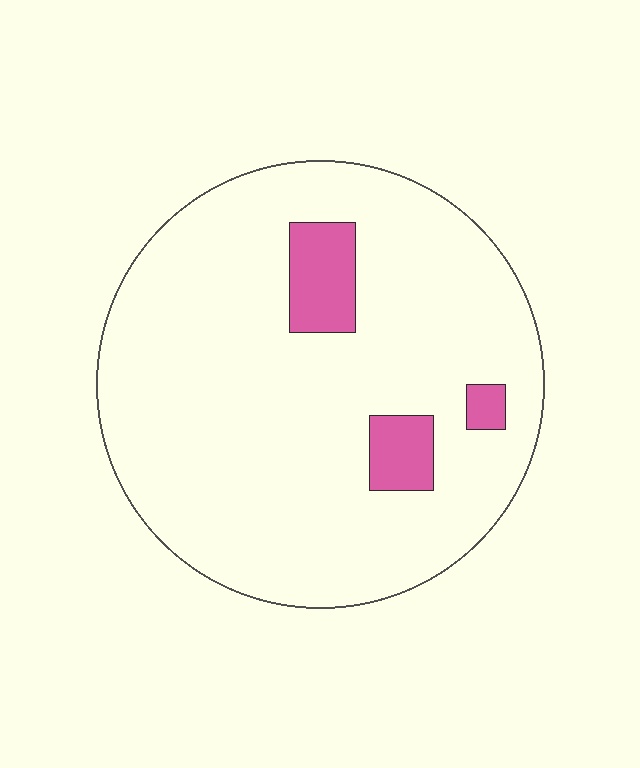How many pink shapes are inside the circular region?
3.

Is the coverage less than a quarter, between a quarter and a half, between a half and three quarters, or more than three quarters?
Less than a quarter.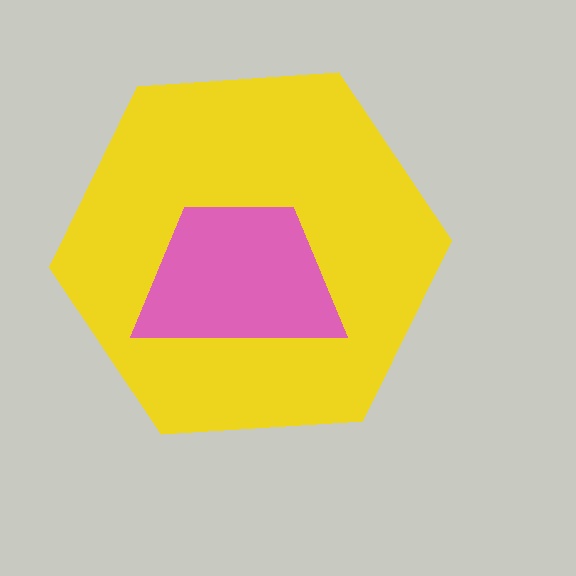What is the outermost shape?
The yellow hexagon.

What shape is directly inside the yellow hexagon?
The pink trapezoid.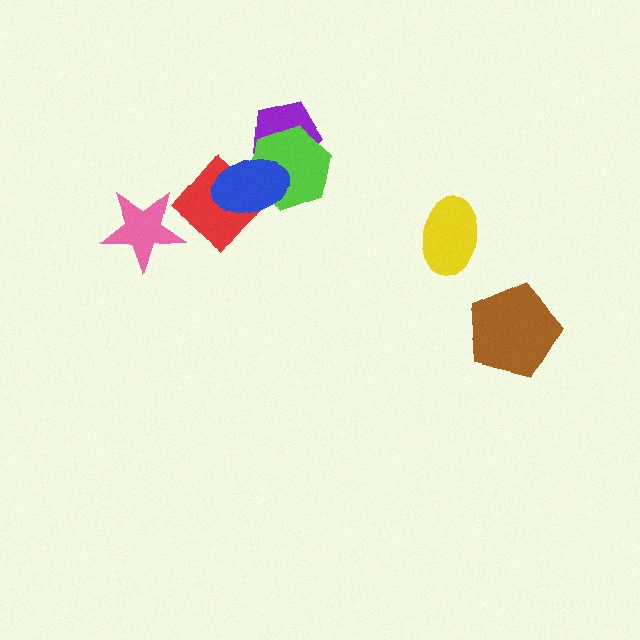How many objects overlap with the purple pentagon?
2 objects overlap with the purple pentagon.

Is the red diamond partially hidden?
Yes, it is partially covered by another shape.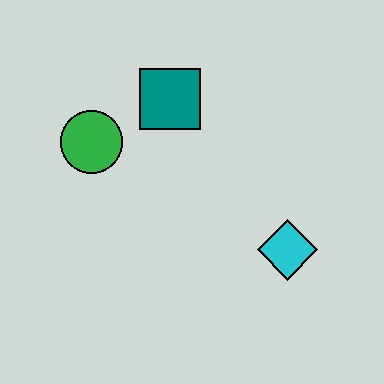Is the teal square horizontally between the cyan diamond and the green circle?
Yes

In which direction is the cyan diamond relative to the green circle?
The cyan diamond is to the right of the green circle.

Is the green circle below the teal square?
Yes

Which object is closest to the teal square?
The green circle is closest to the teal square.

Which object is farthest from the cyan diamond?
The green circle is farthest from the cyan diamond.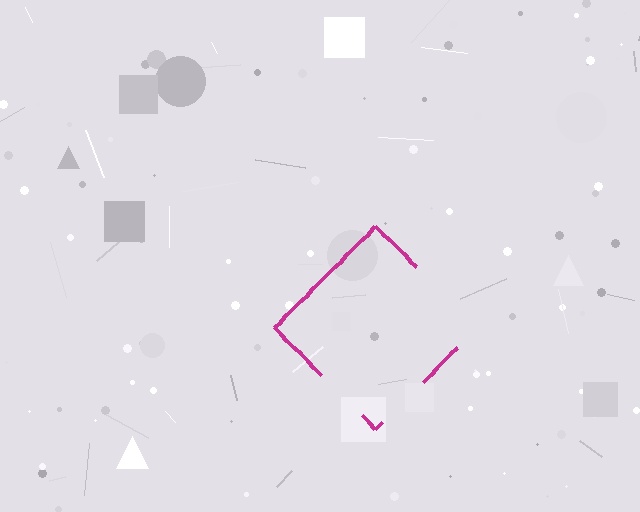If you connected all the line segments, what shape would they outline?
They would outline a diamond.